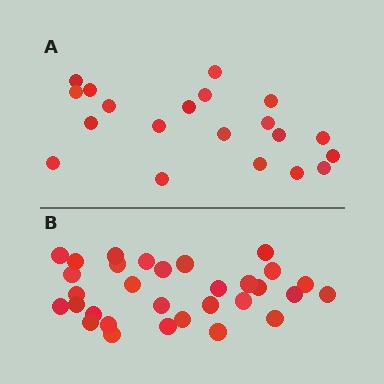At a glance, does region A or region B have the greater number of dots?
Region B (the bottom region) has more dots.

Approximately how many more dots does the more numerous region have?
Region B has roughly 12 or so more dots than region A.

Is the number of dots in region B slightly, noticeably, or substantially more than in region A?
Region B has substantially more. The ratio is roughly 1.6 to 1.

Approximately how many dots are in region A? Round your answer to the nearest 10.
About 20 dots.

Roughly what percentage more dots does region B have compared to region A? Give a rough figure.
About 55% more.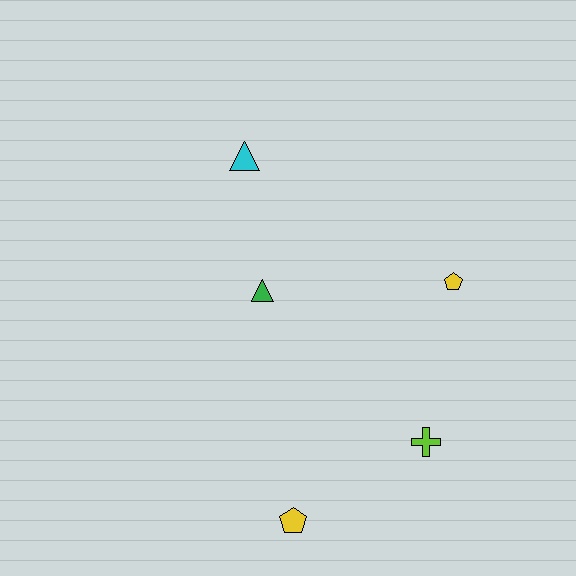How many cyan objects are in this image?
There is 1 cyan object.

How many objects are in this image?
There are 5 objects.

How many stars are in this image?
There are no stars.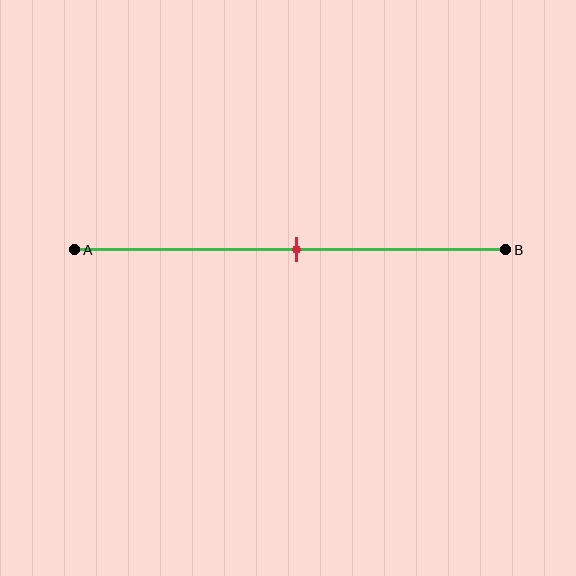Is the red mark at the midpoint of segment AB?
Yes, the mark is approximately at the midpoint.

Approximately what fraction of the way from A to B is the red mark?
The red mark is approximately 50% of the way from A to B.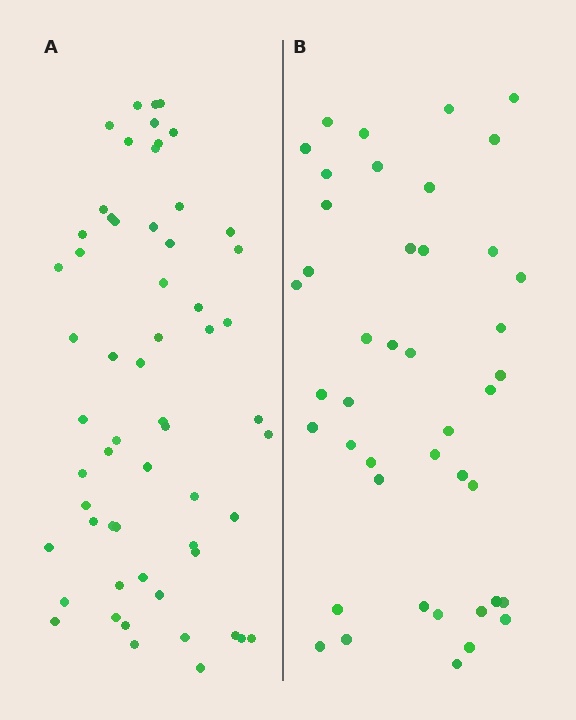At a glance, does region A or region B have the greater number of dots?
Region A (the left region) has more dots.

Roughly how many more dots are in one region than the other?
Region A has approximately 15 more dots than region B.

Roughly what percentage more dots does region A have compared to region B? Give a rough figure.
About 35% more.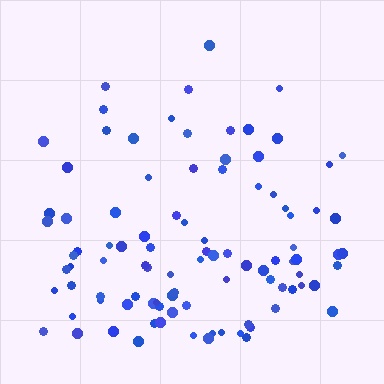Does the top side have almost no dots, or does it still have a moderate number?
Still a moderate number, just noticeably fewer than the bottom.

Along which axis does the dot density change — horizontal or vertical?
Vertical.